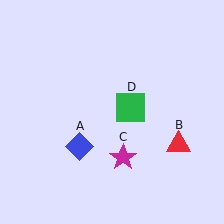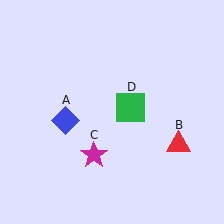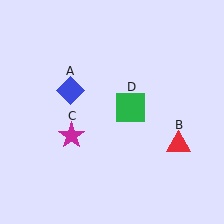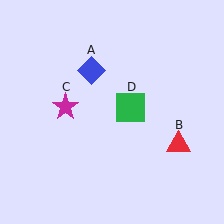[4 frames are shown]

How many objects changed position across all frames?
2 objects changed position: blue diamond (object A), magenta star (object C).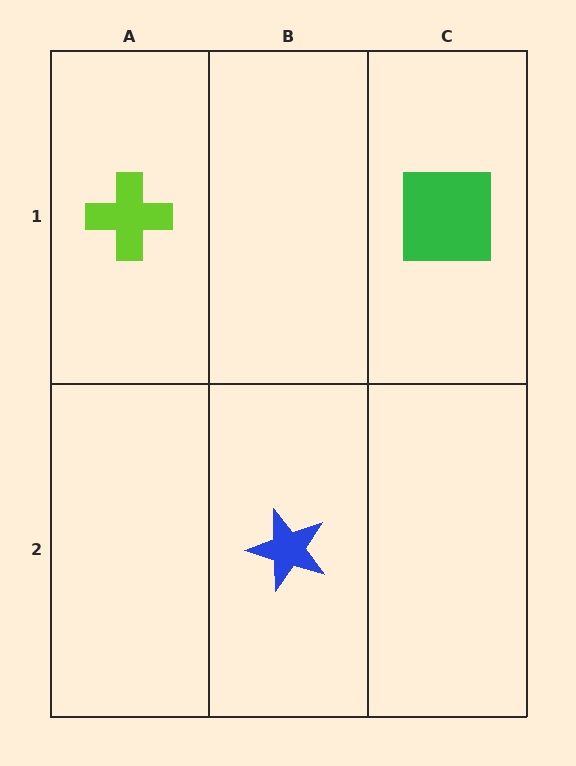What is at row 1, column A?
A lime cross.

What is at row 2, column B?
A blue star.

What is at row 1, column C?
A green square.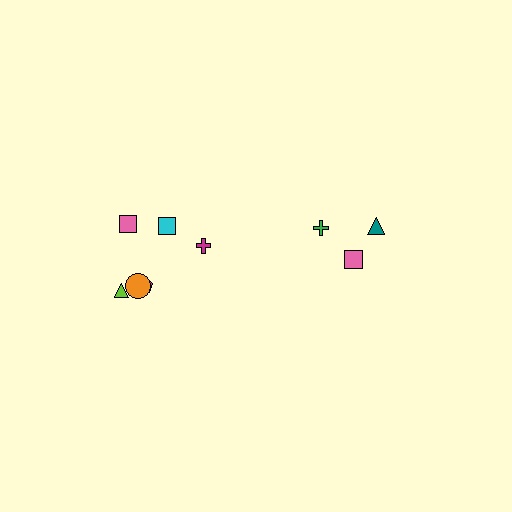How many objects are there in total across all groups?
There are 9 objects.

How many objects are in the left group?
There are 6 objects.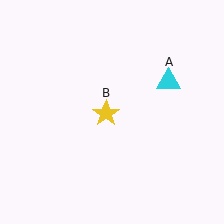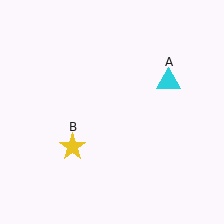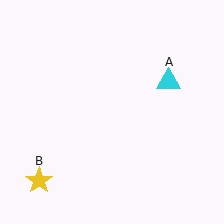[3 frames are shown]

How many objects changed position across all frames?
1 object changed position: yellow star (object B).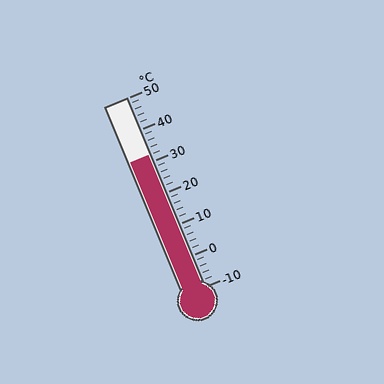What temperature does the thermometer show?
The thermometer shows approximately 32°C.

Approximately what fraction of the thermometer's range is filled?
The thermometer is filled to approximately 70% of its range.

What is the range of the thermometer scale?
The thermometer scale ranges from -10°C to 50°C.